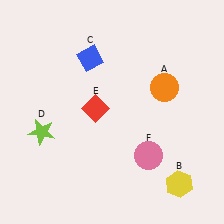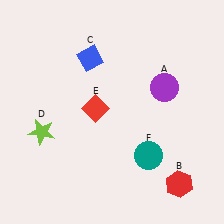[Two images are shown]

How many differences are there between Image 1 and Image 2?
There are 3 differences between the two images.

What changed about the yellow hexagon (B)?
In Image 1, B is yellow. In Image 2, it changed to red.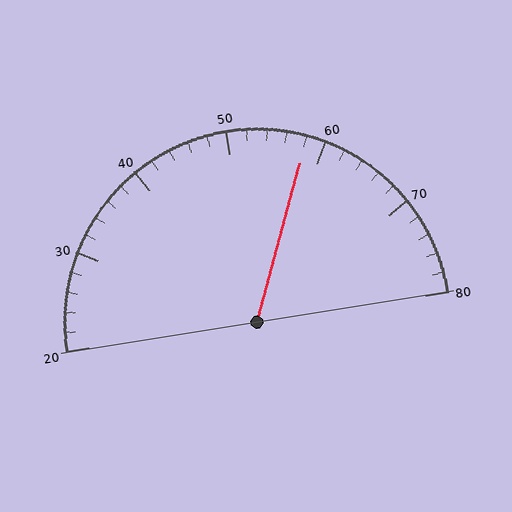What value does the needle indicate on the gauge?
The needle indicates approximately 58.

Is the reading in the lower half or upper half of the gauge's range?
The reading is in the upper half of the range (20 to 80).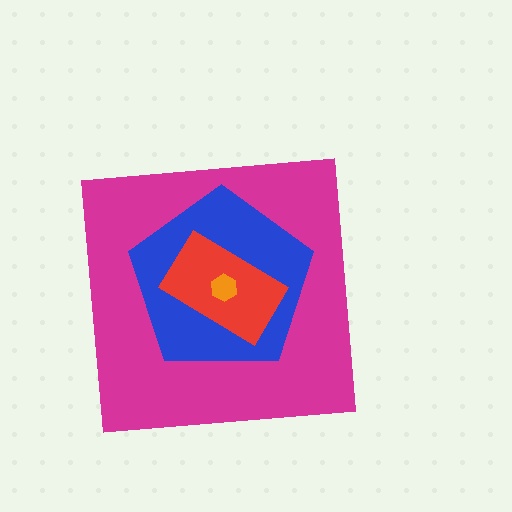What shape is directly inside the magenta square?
The blue pentagon.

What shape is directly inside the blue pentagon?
The red rectangle.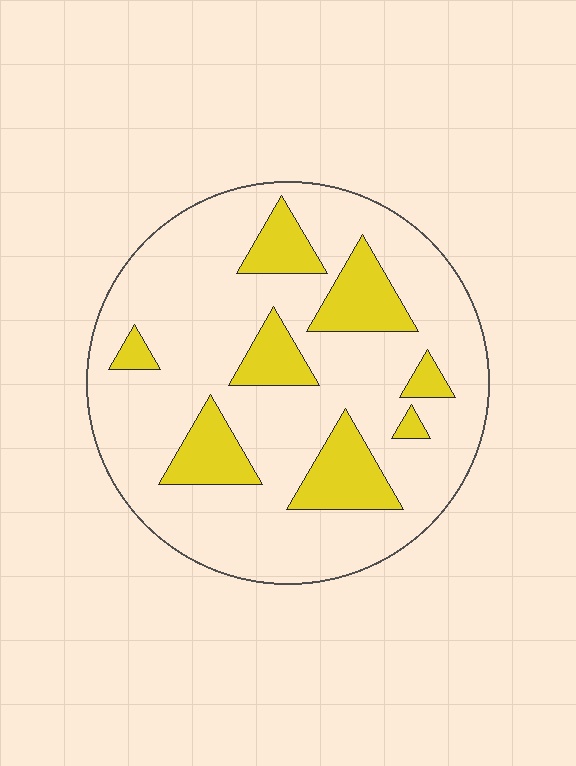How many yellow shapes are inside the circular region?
8.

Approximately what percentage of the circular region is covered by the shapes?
Approximately 20%.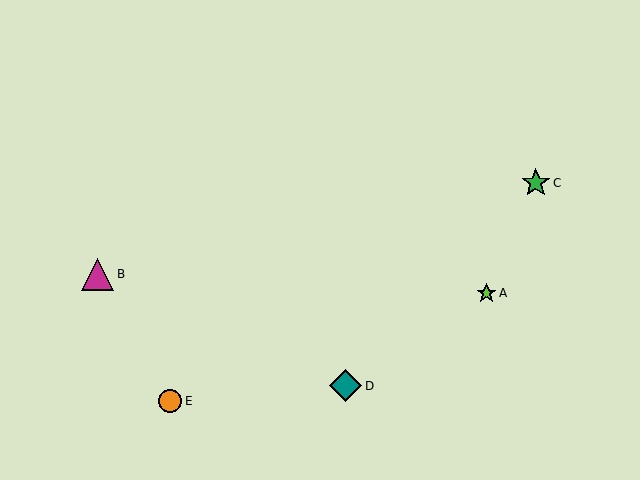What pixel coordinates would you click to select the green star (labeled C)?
Click at (536, 183) to select the green star C.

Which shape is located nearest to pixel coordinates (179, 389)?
The orange circle (labeled E) at (170, 401) is nearest to that location.